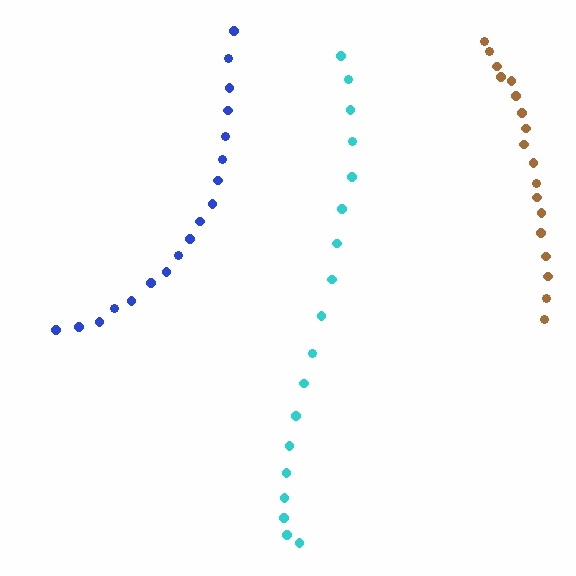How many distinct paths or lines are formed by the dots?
There are 3 distinct paths.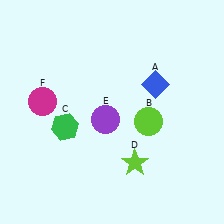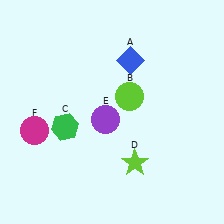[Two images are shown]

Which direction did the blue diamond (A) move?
The blue diamond (A) moved left.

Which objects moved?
The objects that moved are: the blue diamond (A), the lime circle (B), the magenta circle (F).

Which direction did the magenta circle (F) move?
The magenta circle (F) moved down.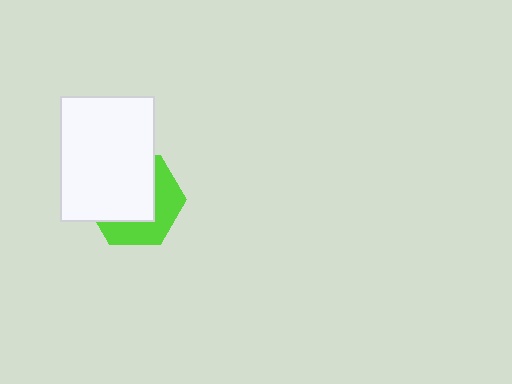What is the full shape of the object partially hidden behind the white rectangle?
The partially hidden object is a lime hexagon.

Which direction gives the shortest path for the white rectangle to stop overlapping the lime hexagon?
Moving toward the upper-left gives the shortest separation.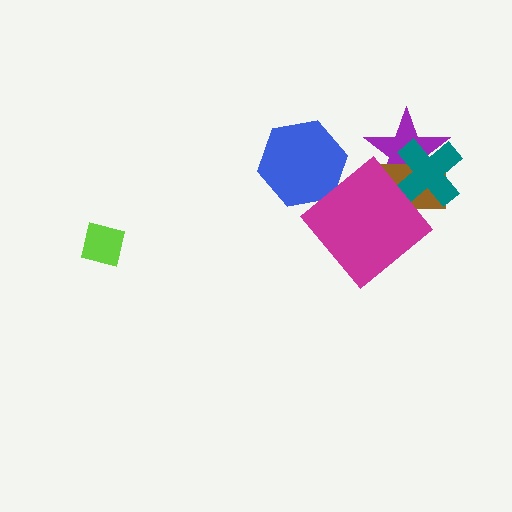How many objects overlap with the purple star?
3 objects overlap with the purple star.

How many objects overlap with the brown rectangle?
3 objects overlap with the brown rectangle.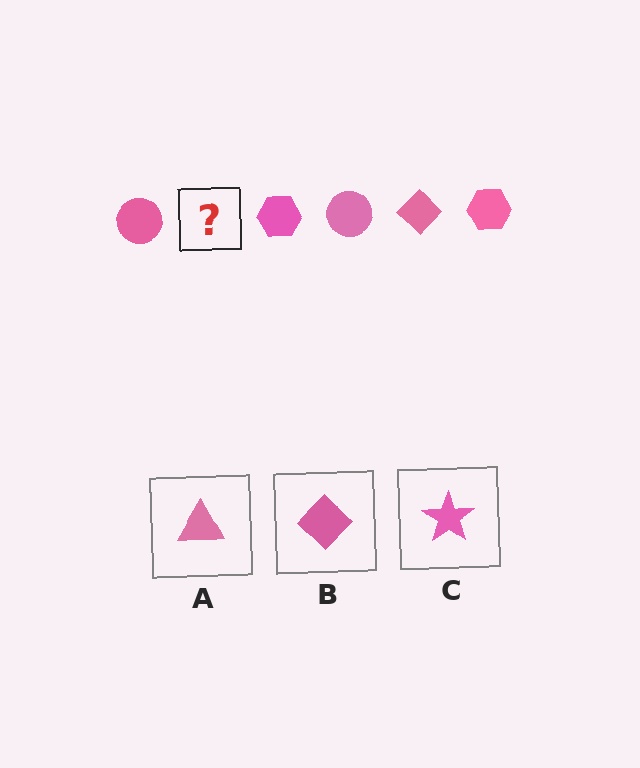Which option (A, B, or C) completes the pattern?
B.